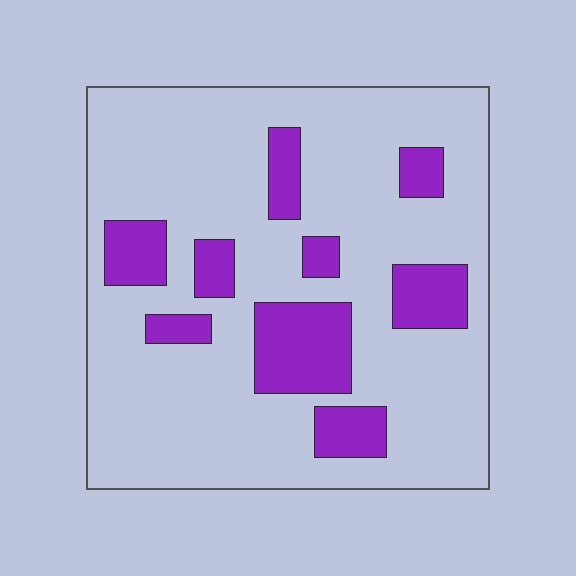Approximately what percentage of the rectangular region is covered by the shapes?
Approximately 20%.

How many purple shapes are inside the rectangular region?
9.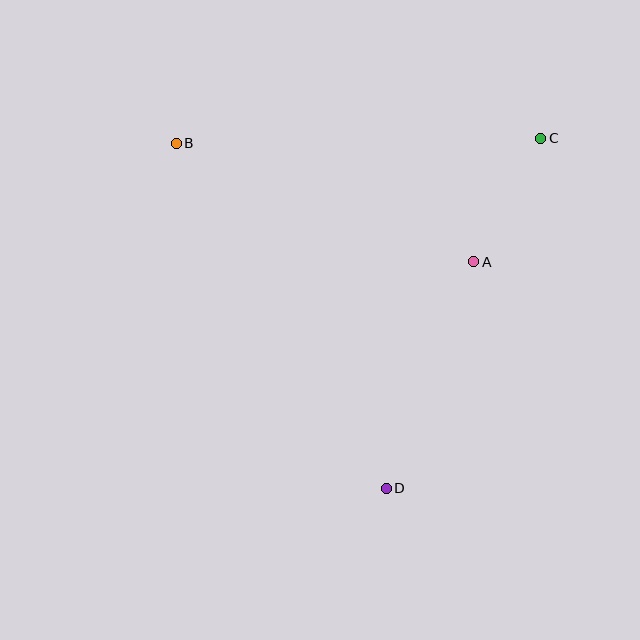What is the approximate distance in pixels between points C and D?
The distance between C and D is approximately 382 pixels.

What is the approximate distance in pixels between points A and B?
The distance between A and B is approximately 321 pixels.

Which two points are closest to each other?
Points A and C are closest to each other.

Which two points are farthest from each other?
Points B and D are farthest from each other.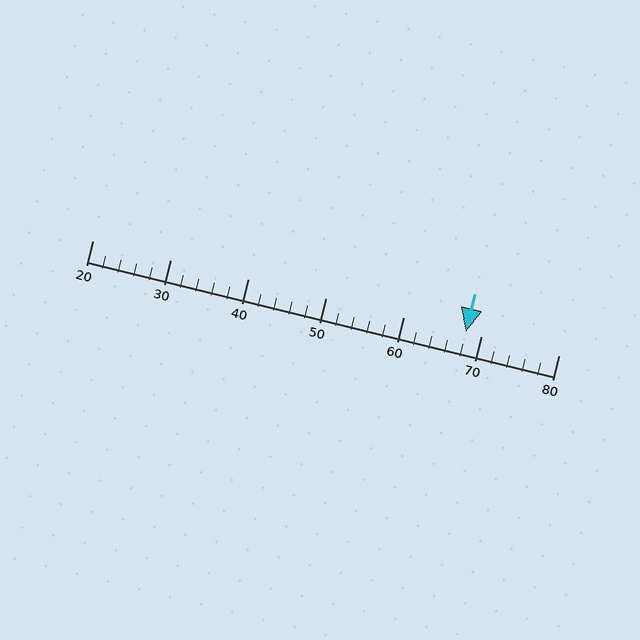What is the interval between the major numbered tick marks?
The major tick marks are spaced 10 units apart.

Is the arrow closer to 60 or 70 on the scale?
The arrow is closer to 70.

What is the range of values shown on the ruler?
The ruler shows values from 20 to 80.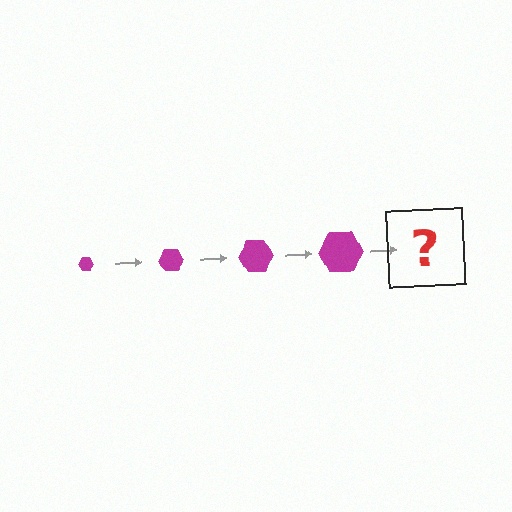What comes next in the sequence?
The next element should be a magenta hexagon, larger than the previous one.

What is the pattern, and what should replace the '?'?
The pattern is that the hexagon gets progressively larger each step. The '?' should be a magenta hexagon, larger than the previous one.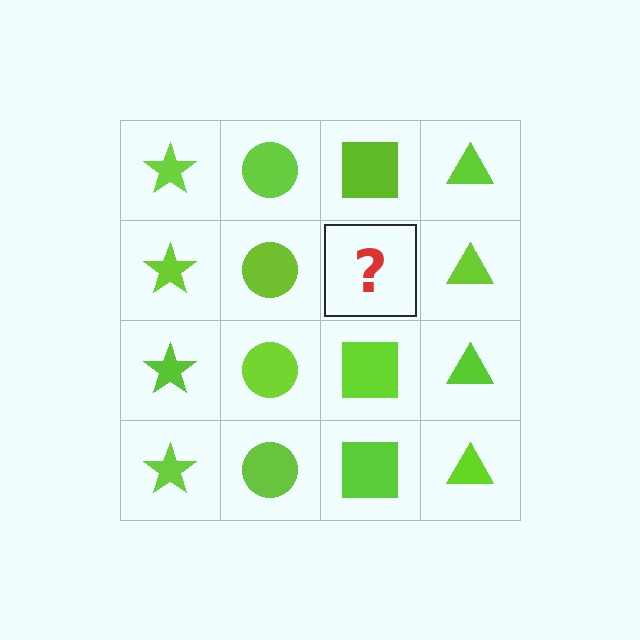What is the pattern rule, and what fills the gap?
The rule is that each column has a consistent shape. The gap should be filled with a lime square.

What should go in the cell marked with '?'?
The missing cell should contain a lime square.